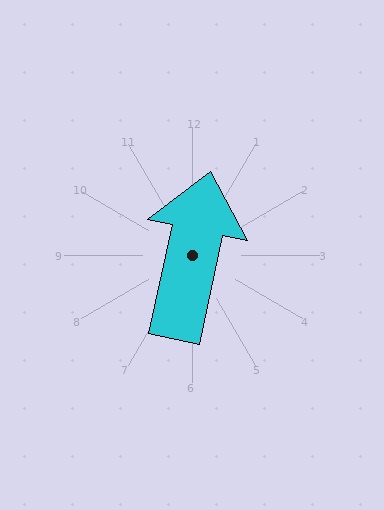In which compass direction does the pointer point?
North.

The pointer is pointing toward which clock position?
Roughly 12 o'clock.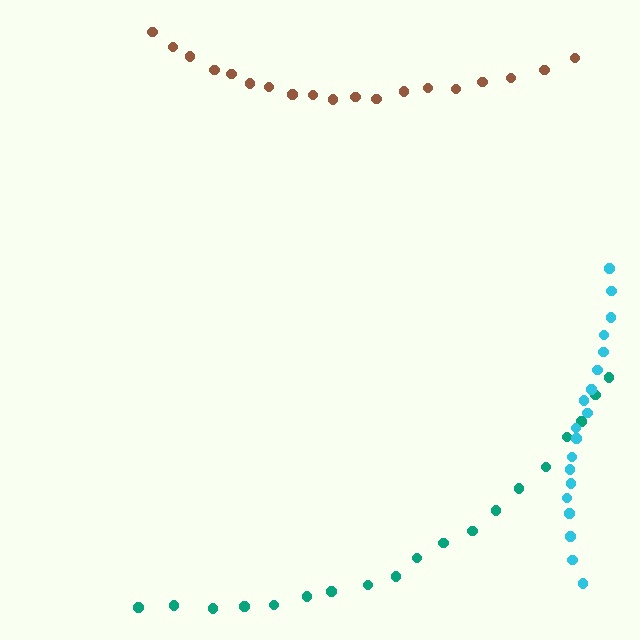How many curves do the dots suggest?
There are 3 distinct paths.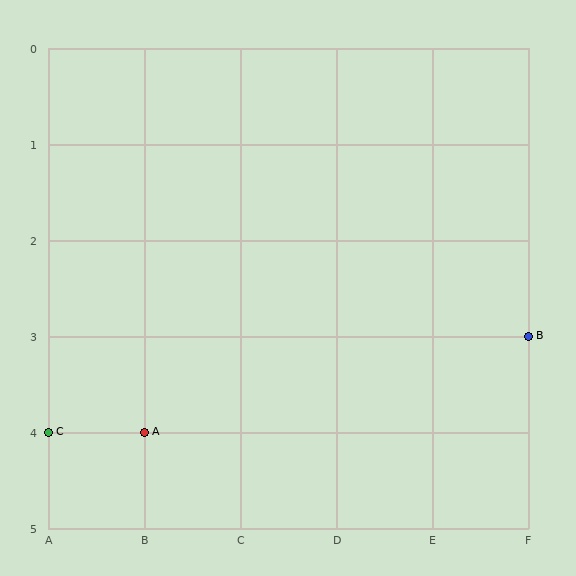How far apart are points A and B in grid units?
Points A and B are 4 columns and 1 row apart (about 4.1 grid units diagonally).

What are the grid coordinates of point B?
Point B is at grid coordinates (F, 3).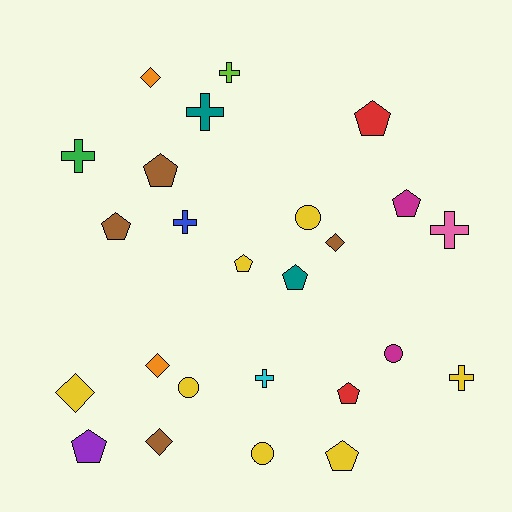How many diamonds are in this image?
There are 5 diamonds.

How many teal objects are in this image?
There are 2 teal objects.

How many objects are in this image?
There are 25 objects.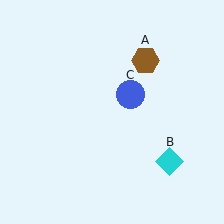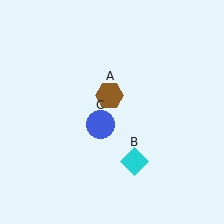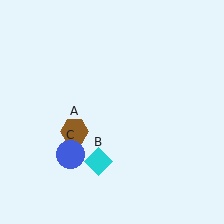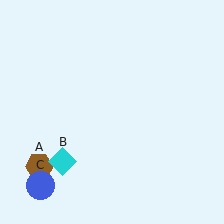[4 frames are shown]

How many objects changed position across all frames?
3 objects changed position: brown hexagon (object A), cyan diamond (object B), blue circle (object C).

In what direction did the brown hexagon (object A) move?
The brown hexagon (object A) moved down and to the left.